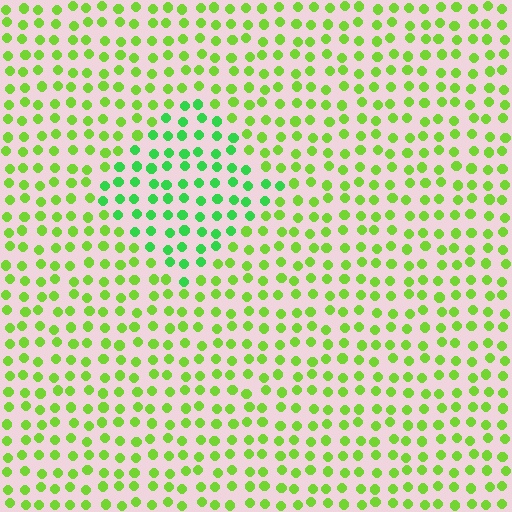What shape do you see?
I see a diamond.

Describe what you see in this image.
The image is filled with small lime elements in a uniform arrangement. A diamond-shaped region is visible where the elements are tinted to a slightly different hue, forming a subtle color boundary.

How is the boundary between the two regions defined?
The boundary is defined purely by a slight shift in hue (about 33 degrees). Spacing, size, and orientation are identical on both sides.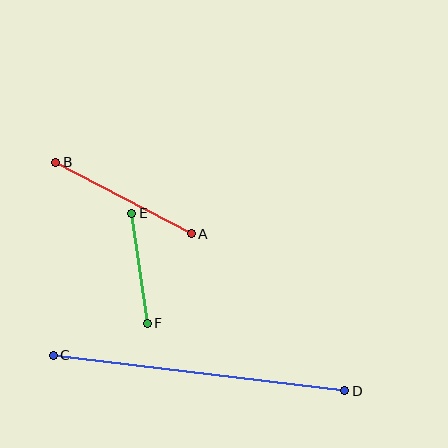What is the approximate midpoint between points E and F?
The midpoint is at approximately (140, 268) pixels.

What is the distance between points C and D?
The distance is approximately 293 pixels.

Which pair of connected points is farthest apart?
Points C and D are farthest apart.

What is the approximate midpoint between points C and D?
The midpoint is at approximately (199, 373) pixels.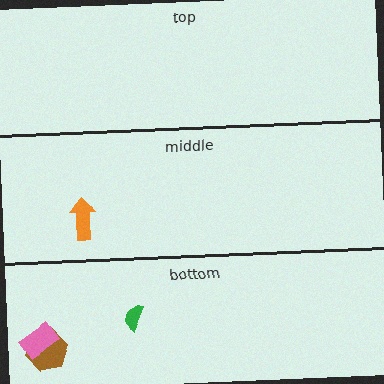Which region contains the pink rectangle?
The bottom region.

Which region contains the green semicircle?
The bottom region.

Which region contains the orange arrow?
The middle region.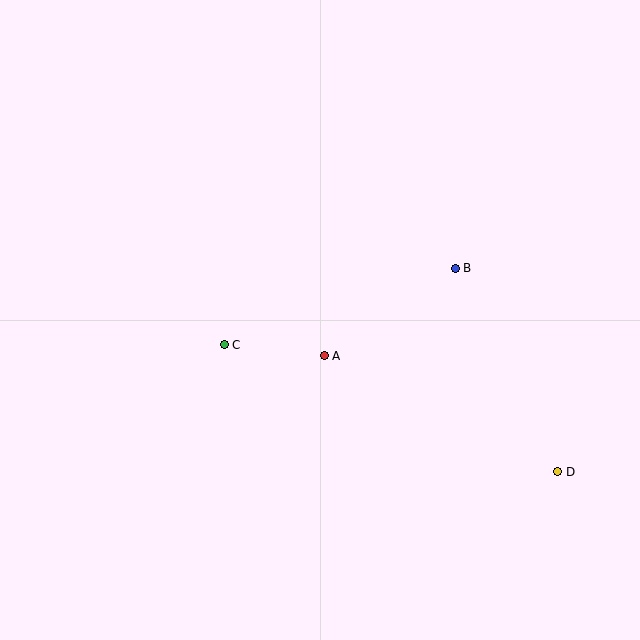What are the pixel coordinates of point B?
Point B is at (455, 268).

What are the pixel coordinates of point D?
Point D is at (558, 472).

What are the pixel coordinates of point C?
Point C is at (224, 345).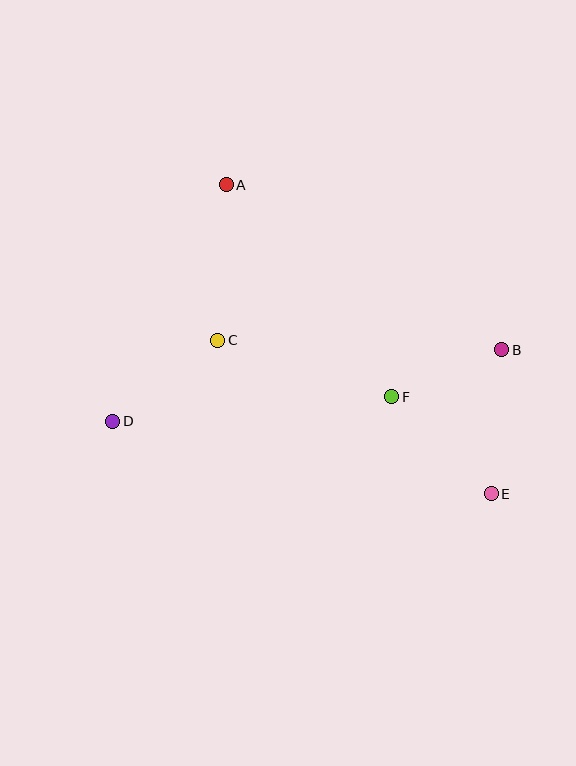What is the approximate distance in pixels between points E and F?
The distance between E and F is approximately 139 pixels.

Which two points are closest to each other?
Points B and F are closest to each other.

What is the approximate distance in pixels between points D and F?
The distance between D and F is approximately 280 pixels.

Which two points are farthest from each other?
Points A and E are farthest from each other.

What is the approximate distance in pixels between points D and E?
The distance between D and E is approximately 385 pixels.